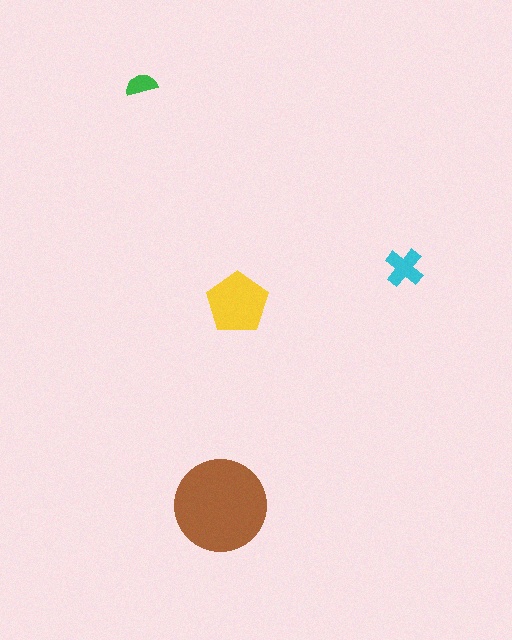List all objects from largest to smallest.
The brown circle, the yellow pentagon, the cyan cross, the green semicircle.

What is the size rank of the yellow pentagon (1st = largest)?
2nd.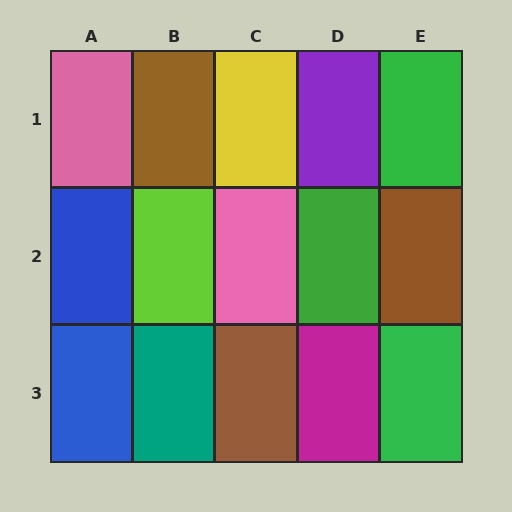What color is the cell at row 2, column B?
Lime.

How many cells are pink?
2 cells are pink.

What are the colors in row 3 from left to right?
Blue, teal, brown, magenta, green.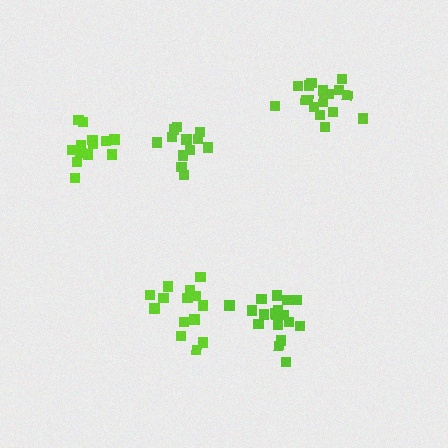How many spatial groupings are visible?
There are 5 spatial groupings.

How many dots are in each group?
Group 1: 17 dots, Group 2: 12 dots, Group 3: 18 dots, Group 4: 14 dots, Group 5: 14 dots (75 total).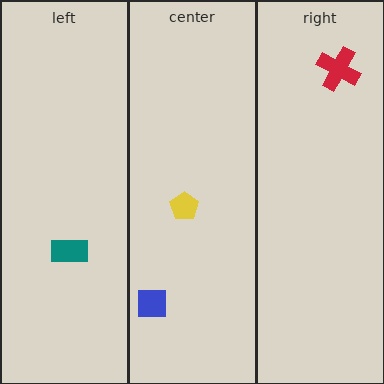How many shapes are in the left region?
1.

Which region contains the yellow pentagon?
The center region.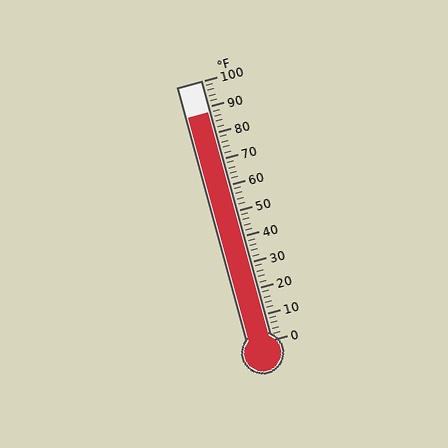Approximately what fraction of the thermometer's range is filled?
The thermometer is filled to approximately 90% of its range.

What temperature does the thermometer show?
The thermometer shows approximately 88°F.